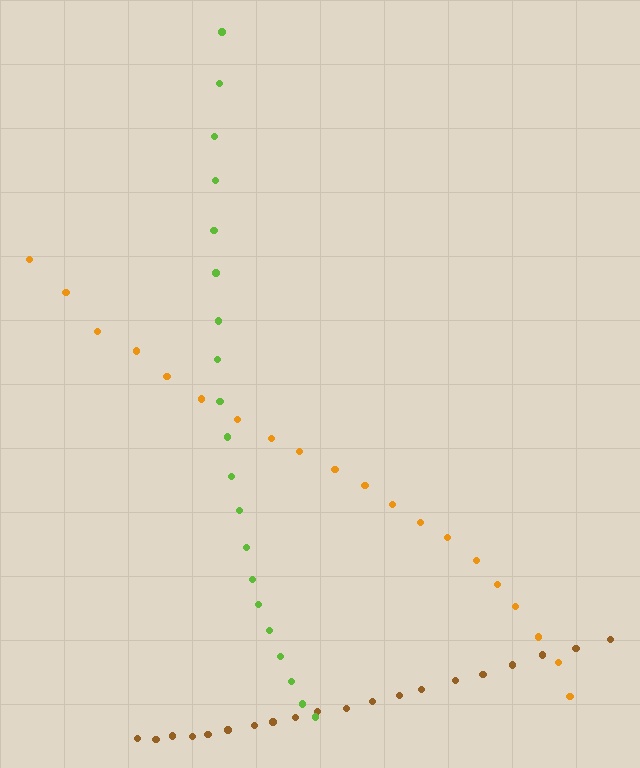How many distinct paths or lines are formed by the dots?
There are 3 distinct paths.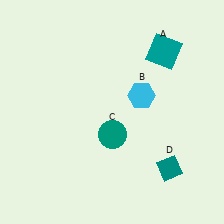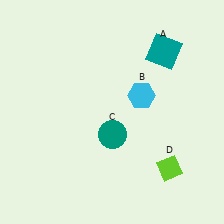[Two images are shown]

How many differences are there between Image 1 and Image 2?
There is 1 difference between the two images.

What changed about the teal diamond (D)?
In Image 1, D is teal. In Image 2, it changed to lime.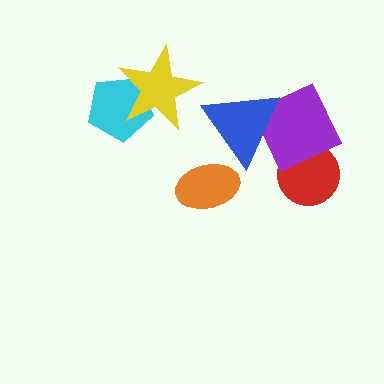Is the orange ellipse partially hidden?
Yes, it is partially covered by another shape.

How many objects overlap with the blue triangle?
2 objects overlap with the blue triangle.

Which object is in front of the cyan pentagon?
The yellow star is in front of the cyan pentagon.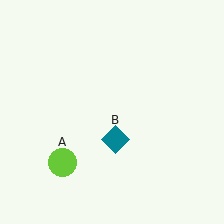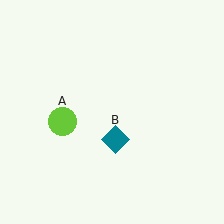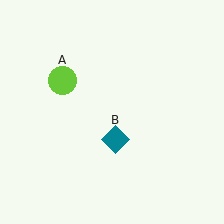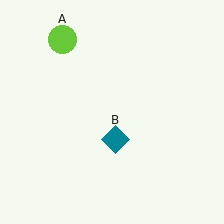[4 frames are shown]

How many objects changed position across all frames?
1 object changed position: lime circle (object A).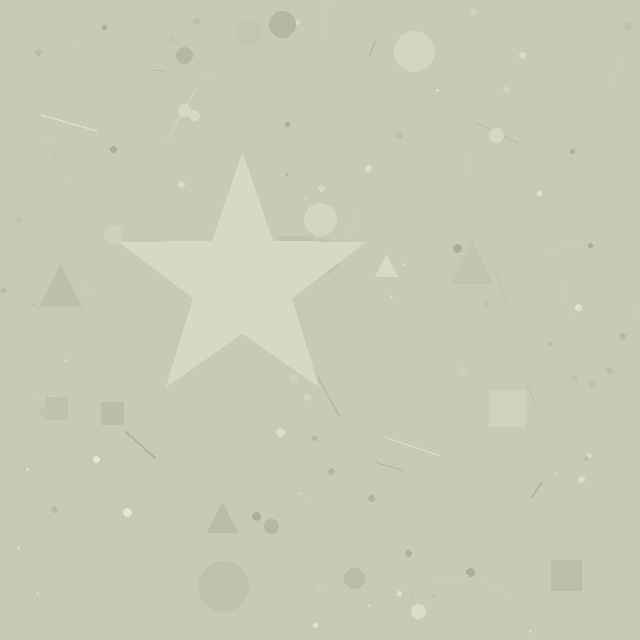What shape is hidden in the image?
A star is hidden in the image.